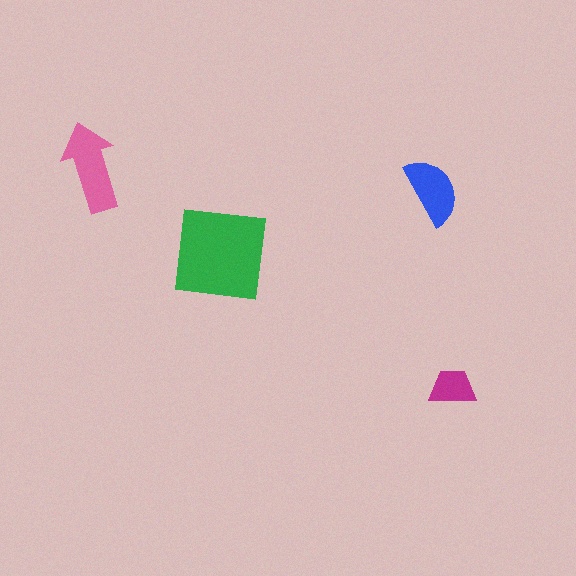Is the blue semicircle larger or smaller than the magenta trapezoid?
Larger.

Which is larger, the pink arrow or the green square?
The green square.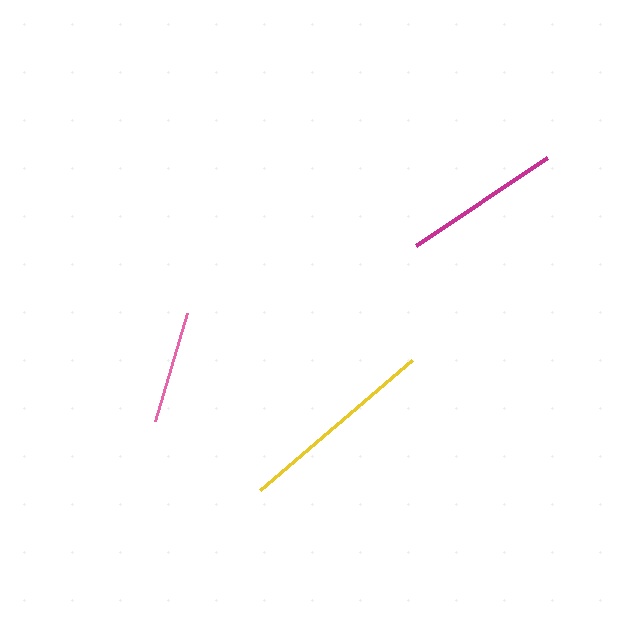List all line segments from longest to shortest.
From longest to shortest: yellow, magenta, pink.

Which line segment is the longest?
The yellow line is the longest at approximately 201 pixels.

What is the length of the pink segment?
The pink segment is approximately 112 pixels long.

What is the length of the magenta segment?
The magenta segment is approximately 159 pixels long.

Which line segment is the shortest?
The pink line is the shortest at approximately 112 pixels.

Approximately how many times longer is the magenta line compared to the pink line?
The magenta line is approximately 1.4 times the length of the pink line.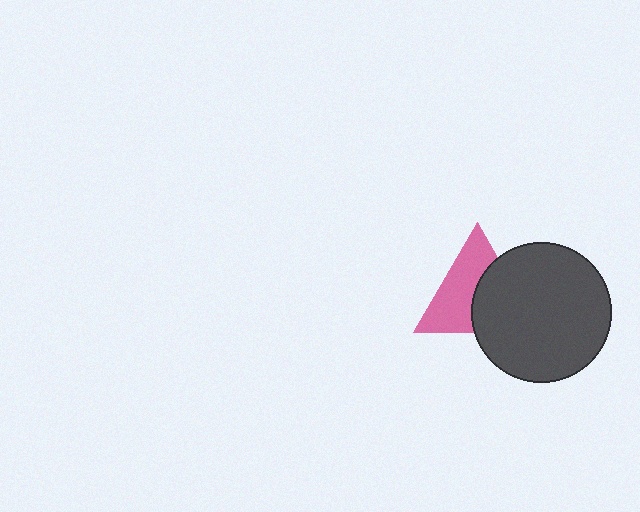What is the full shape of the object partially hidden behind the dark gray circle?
The partially hidden object is a pink triangle.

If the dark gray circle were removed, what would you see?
You would see the complete pink triangle.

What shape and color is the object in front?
The object in front is a dark gray circle.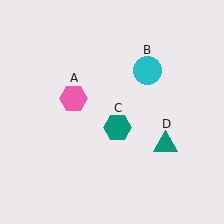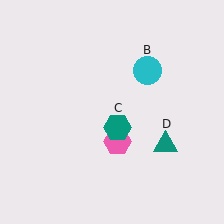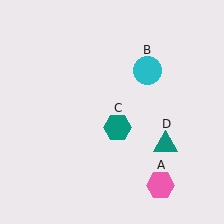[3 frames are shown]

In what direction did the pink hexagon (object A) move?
The pink hexagon (object A) moved down and to the right.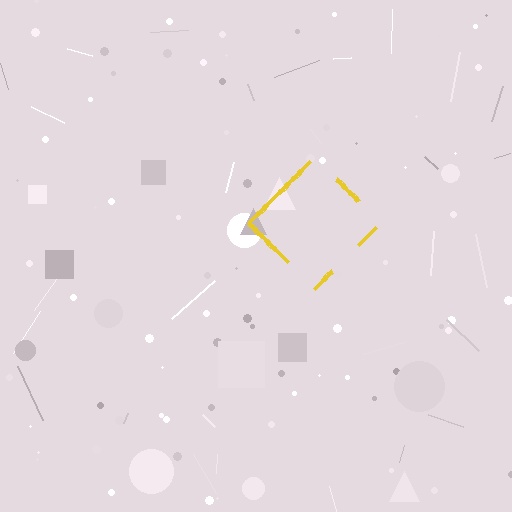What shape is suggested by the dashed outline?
The dashed outline suggests a diamond.